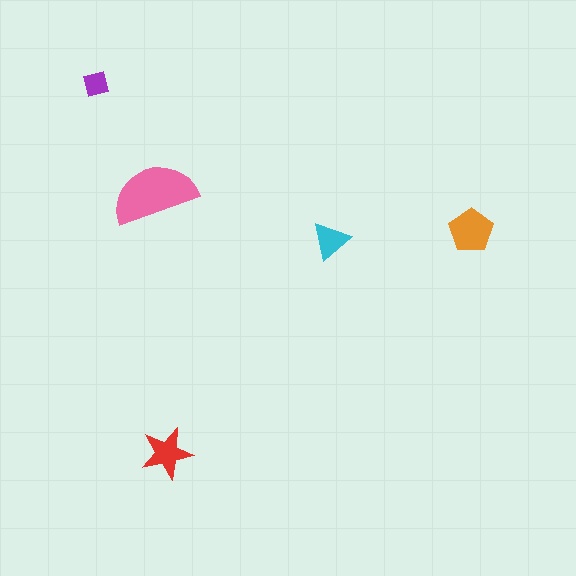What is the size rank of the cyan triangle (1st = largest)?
4th.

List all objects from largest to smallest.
The pink semicircle, the orange pentagon, the red star, the cyan triangle, the purple square.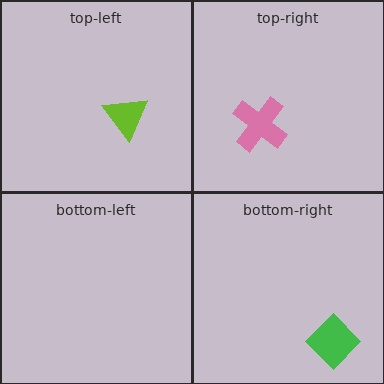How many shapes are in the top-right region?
1.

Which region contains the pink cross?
The top-right region.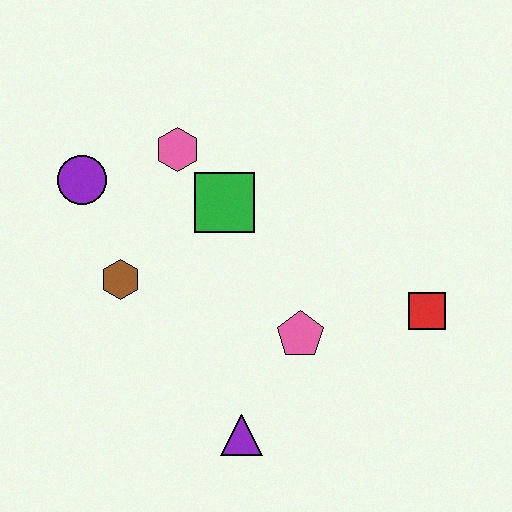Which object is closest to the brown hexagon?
The purple circle is closest to the brown hexagon.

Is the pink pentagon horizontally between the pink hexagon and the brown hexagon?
No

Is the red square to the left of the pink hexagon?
No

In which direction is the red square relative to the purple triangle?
The red square is to the right of the purple triangle.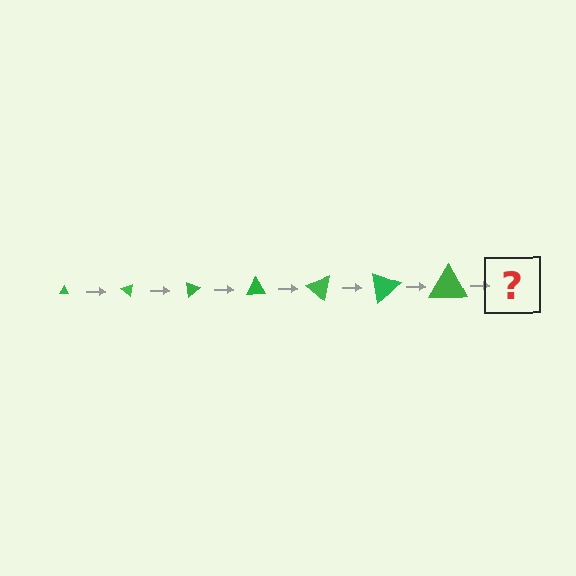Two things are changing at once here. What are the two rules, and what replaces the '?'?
The two rules are that the triangle grows larger each step and it rotates 40 degrees each step. The '?' should be a triangle, larger than the previous one and rotated 280 degrees from the start.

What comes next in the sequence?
The next element should be a triangle, larger than the previous one and rotated 280 degrees from the start.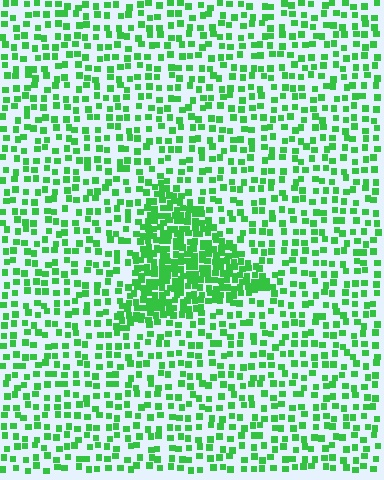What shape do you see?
I see a triangle.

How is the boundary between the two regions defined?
The boundary is defined by a change in element density (approximately 2.4x ratio). All elements are the same color, size, and shape.